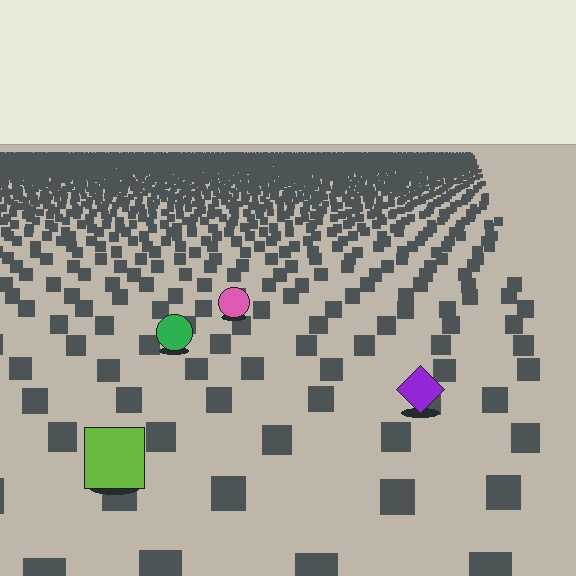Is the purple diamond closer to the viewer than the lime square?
No. The lime square is closer — you can tell from the texture gradient: the ground texture is coarser near it.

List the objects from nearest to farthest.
From nearest to farthest: the lime square, the purple diamond, the green circle, the pink circle.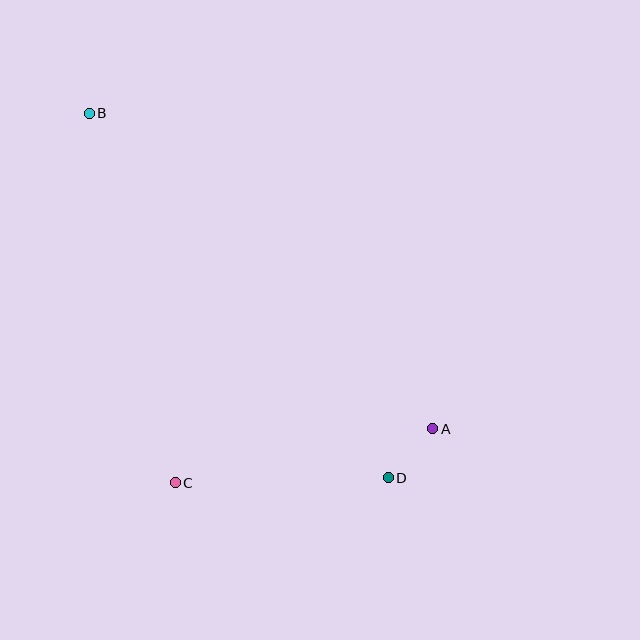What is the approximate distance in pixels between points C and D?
The distance between C and D is approximately 213 pixels.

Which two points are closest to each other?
Points A and D are closest to each other.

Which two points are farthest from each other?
Points B and D are farthest from each other.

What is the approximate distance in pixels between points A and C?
The distance between A and C is approximately 263 pixels.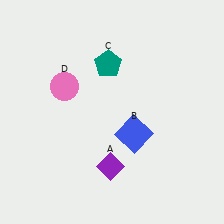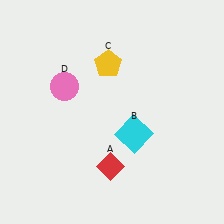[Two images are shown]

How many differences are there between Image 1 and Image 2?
There are 3 differences between the two images.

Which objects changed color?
A changed from purple to red. B changed from blue to cyan. C changed from teal to yellow.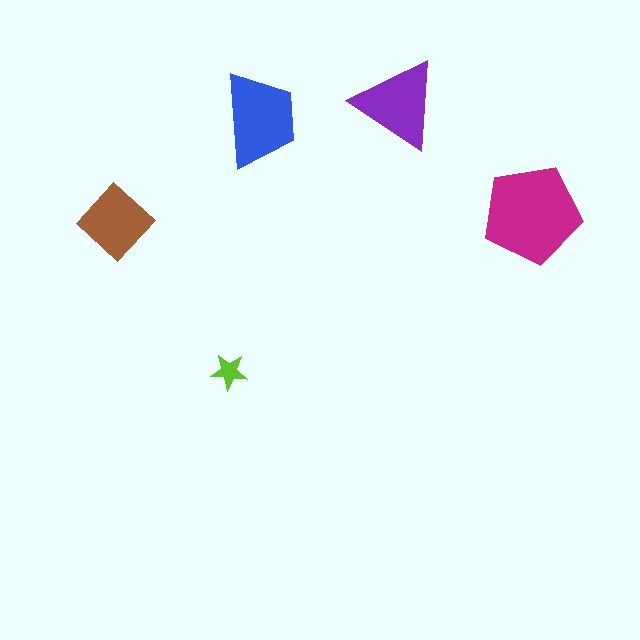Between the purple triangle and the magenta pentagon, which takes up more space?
The magenta pentagon.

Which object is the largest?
The magenta pentagon.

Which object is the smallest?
The lime star.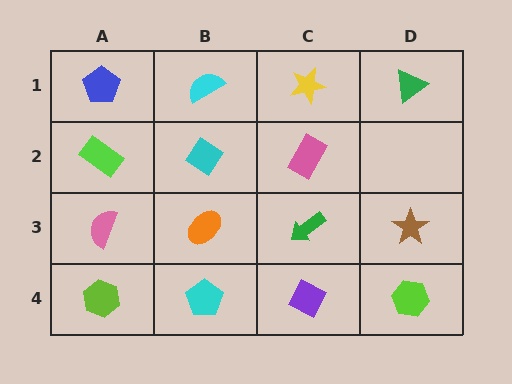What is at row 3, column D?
A brown star.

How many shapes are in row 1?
4 shapes.